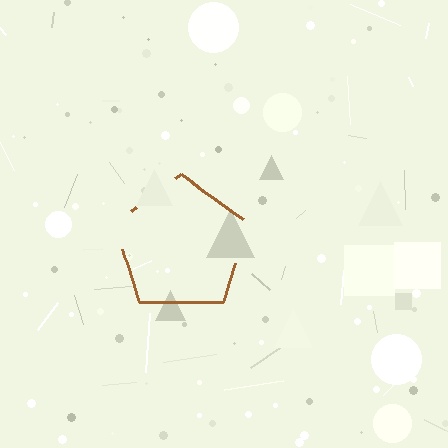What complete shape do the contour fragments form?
The contour fragments form a pentagon.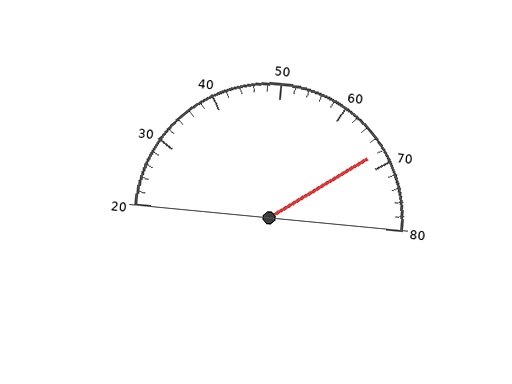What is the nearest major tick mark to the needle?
The nearest major tick mark is 70.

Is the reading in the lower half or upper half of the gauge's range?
The reading is in the upper half of the range (20 to 80).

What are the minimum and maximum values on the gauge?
The gauge ranges from 20 to 80.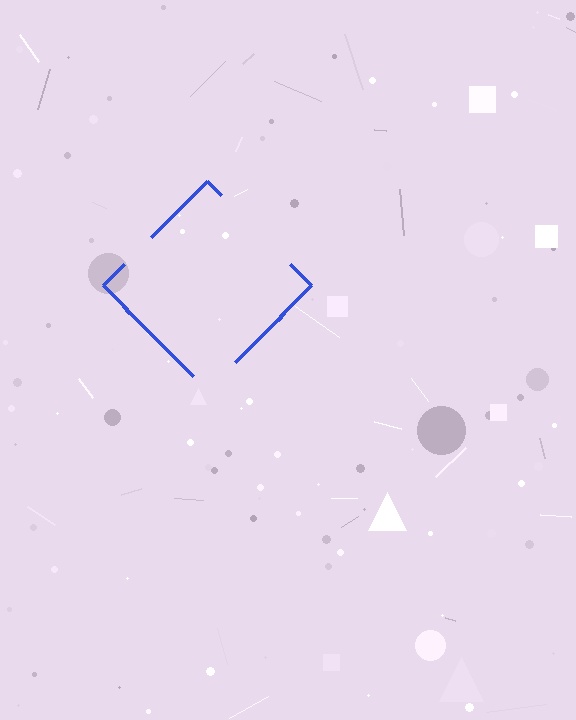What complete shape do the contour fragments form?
The contour fragments form a diamond.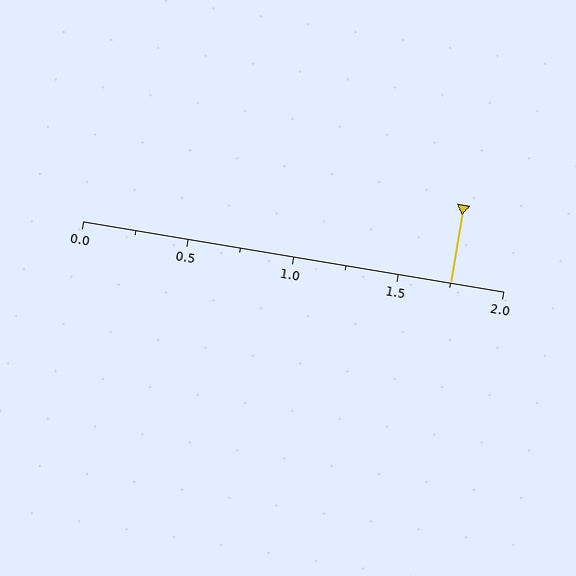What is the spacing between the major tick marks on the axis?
The major ticks are spaced 0.5 apart.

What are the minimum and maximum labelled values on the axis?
The axis runs from 0.0 to 2.0.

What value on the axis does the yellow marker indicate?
The marker indicates approximately 1.75.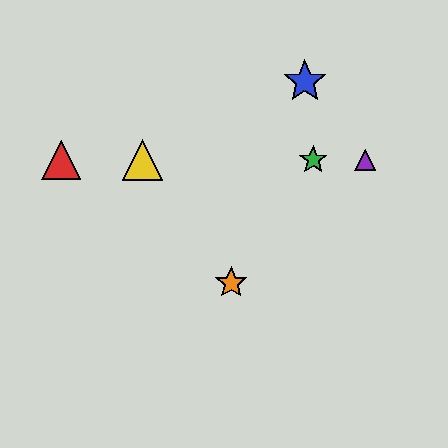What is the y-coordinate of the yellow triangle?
The yellow triangle is at y≈160.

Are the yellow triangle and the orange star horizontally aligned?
No, the yellow triangle is at y≈160 and the orange star is at y≈283.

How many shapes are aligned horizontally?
4 shapes (the red triangle, the green star, the yellow triangle, the purple triangle) are aligned horizontally.